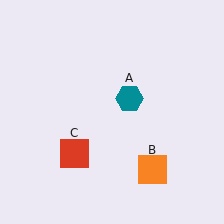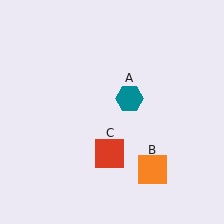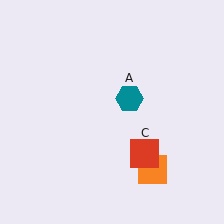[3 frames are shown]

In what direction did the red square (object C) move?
The red square (object C) moved right.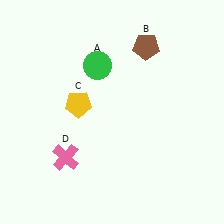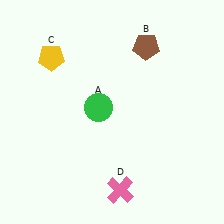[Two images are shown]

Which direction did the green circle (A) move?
The green circle (A) moved down.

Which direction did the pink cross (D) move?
The pink cross (D) moved right.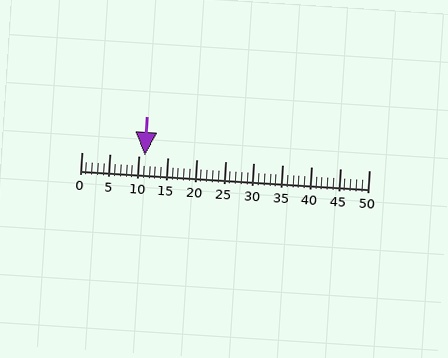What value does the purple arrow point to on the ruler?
The purple arrow points to approximately 11.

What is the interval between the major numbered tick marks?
The major tick marks are spaced 5 units apart.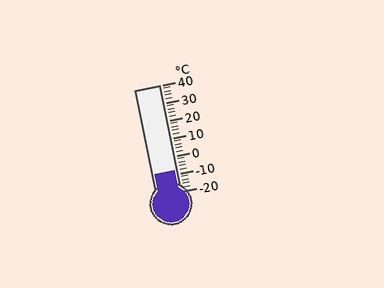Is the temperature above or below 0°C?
The temperature is below 0°C.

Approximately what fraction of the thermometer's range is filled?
The thermometer is filled to approximately 20% of its range.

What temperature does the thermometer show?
The thermometer shows approximately -8°C.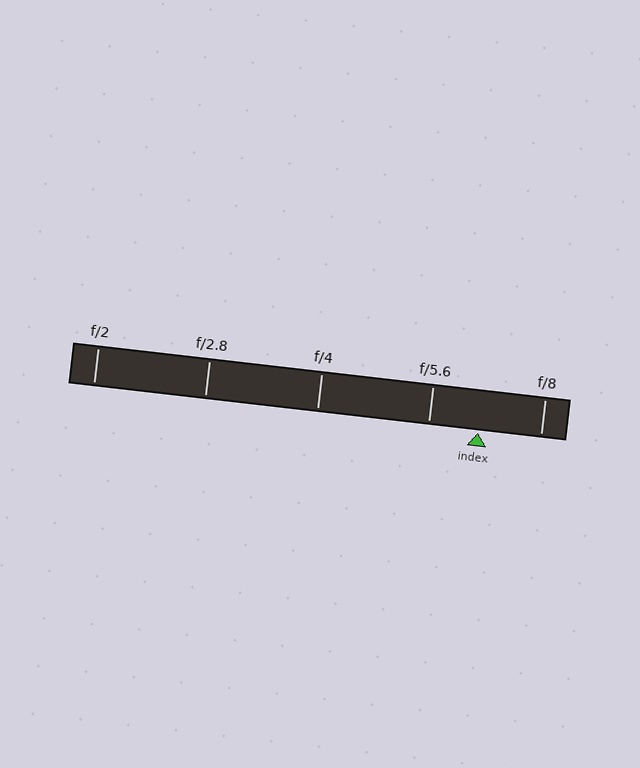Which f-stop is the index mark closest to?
The index mark is closest to f/5.6.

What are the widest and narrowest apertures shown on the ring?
The widest aperture shown is f/2 and the narrowest is f/8.